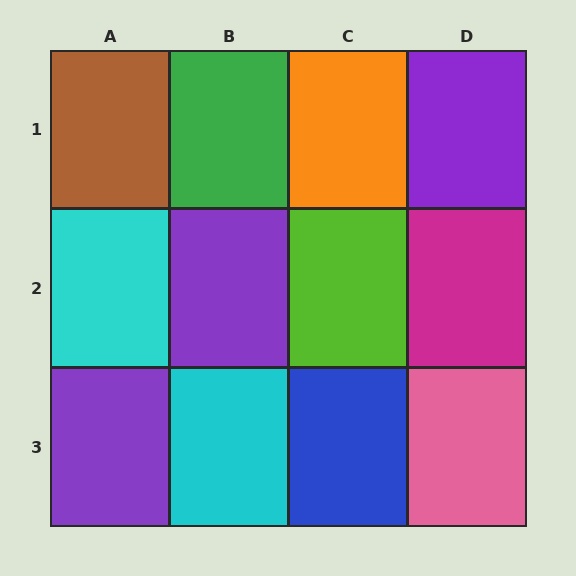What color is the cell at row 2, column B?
Purple.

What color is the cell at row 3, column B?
Cyan.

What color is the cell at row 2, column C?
Lime.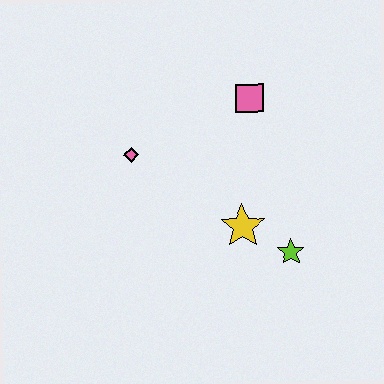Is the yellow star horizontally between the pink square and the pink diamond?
Yes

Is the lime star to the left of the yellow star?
No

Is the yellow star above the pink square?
No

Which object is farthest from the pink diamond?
The lime star is farthest from the pink diamond.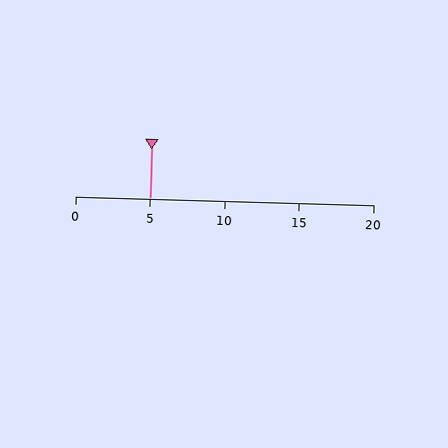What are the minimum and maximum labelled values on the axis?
The axis runs from 0 to 20.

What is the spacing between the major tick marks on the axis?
The major ticks are spaced 5 apart.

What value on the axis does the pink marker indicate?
The marker indicates approximately 5.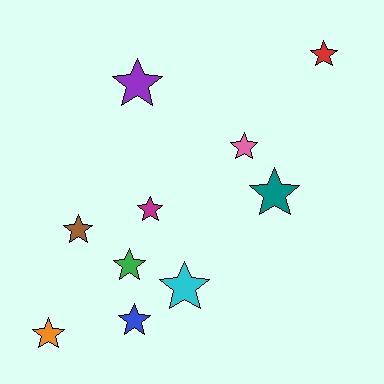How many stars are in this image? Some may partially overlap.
There are 10 stars.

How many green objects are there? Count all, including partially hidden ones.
There is 1 green object.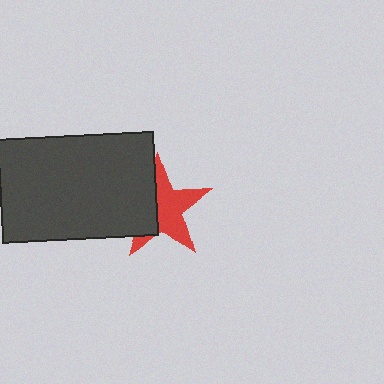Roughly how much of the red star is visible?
About half of it is visible (roughly 59%).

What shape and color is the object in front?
The object in front is a dark gray rectangle.